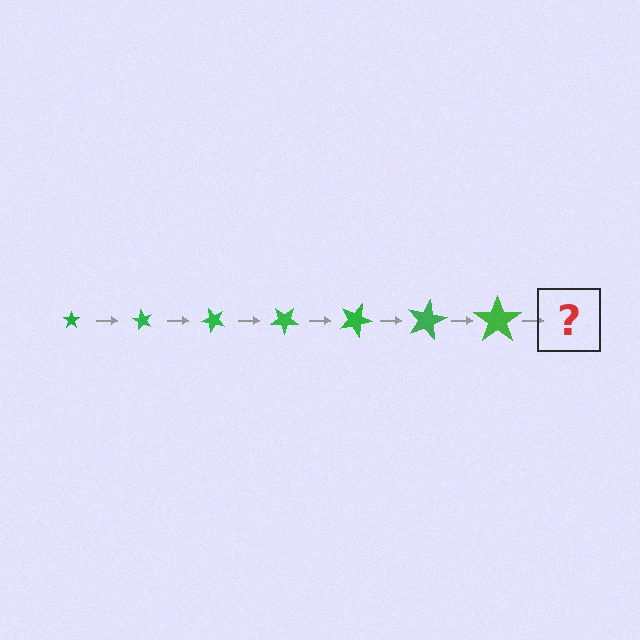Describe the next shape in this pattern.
It should be a star, larger than the previous one and rotated 420 degrees from the start.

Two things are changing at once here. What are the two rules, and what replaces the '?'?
The two rules are that the star grows larger each step and it rotates 60 degrees each step. The '?' should be a star, larger than the previous one and rotated 420 degrees from the start.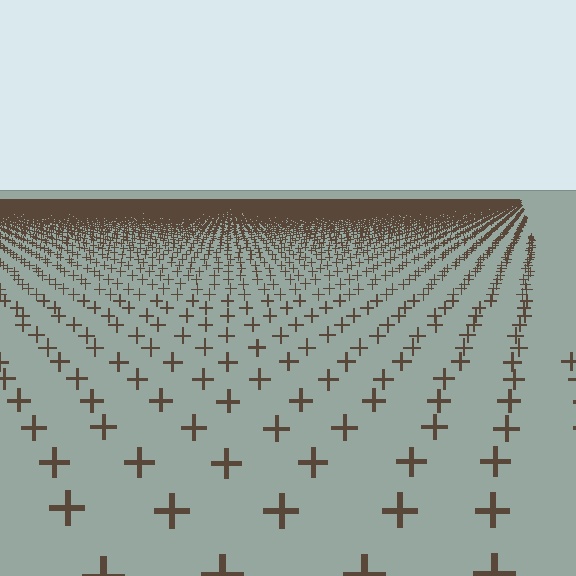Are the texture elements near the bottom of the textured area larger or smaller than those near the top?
Larger. Near the bottom, elements are closer to the viewer and appear at a bigger on-screen size.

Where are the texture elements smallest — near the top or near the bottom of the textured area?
Near the top.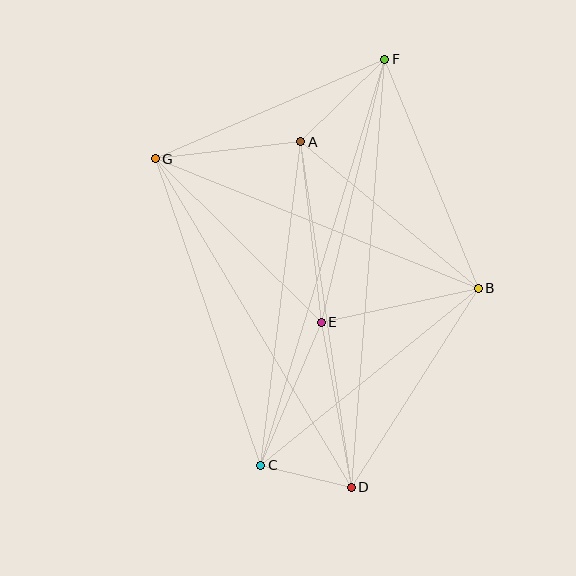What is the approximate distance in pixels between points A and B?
The distance between A and B is approximately 230 pixels.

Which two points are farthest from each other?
Points D and F are farthest from each other.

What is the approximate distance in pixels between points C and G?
The distance between C and G is approximately 324 pixels.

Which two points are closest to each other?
Points C and D are closest to each other.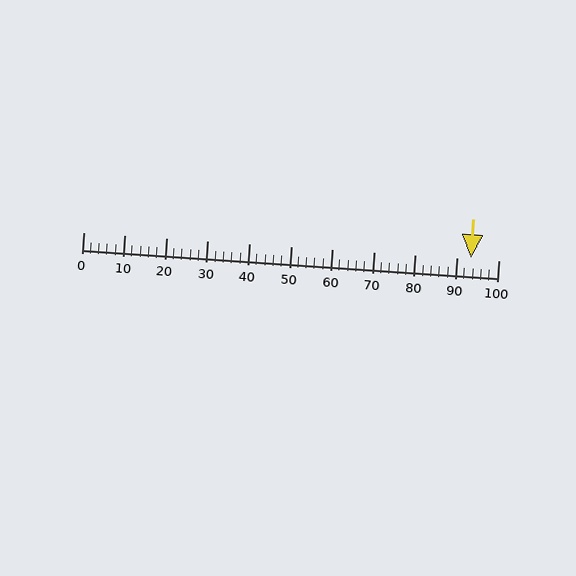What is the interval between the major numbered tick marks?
The major tick marks are spaced 10 units apart.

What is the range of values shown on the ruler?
The ruler shows values from 0 to 100.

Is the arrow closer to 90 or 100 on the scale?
The arrow is closer to 90.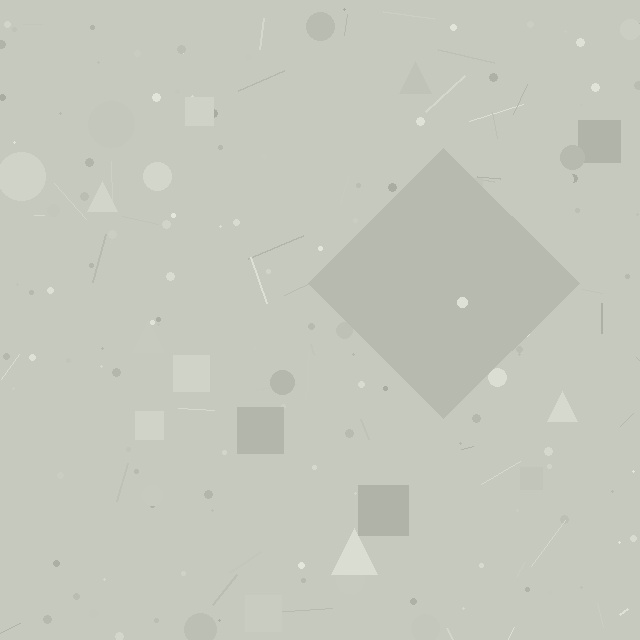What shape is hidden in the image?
A diamond is hidden in the image.